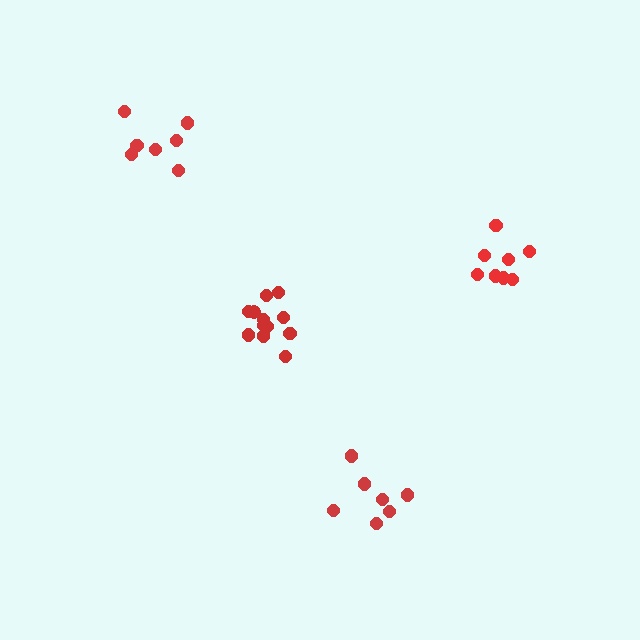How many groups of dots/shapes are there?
There are 4 groups.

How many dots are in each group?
Group 1: 8 dots, Group 2: 12 dots, Group 3: 7 dots, Group 4: 7 dots (34 total).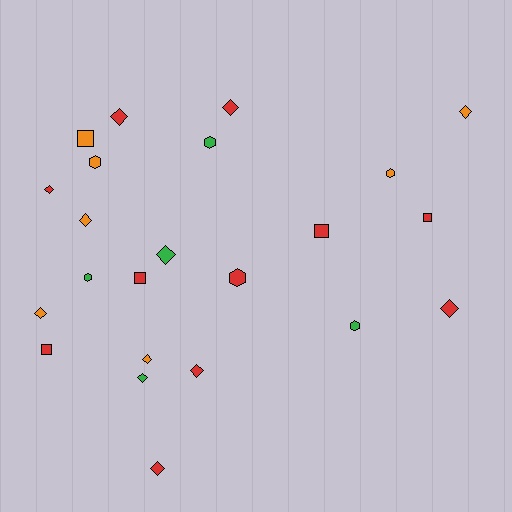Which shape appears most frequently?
Diamond, with 12 objects.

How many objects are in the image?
There are 23 objects.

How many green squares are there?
There are no green squares.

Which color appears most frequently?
Red, with 11 objects.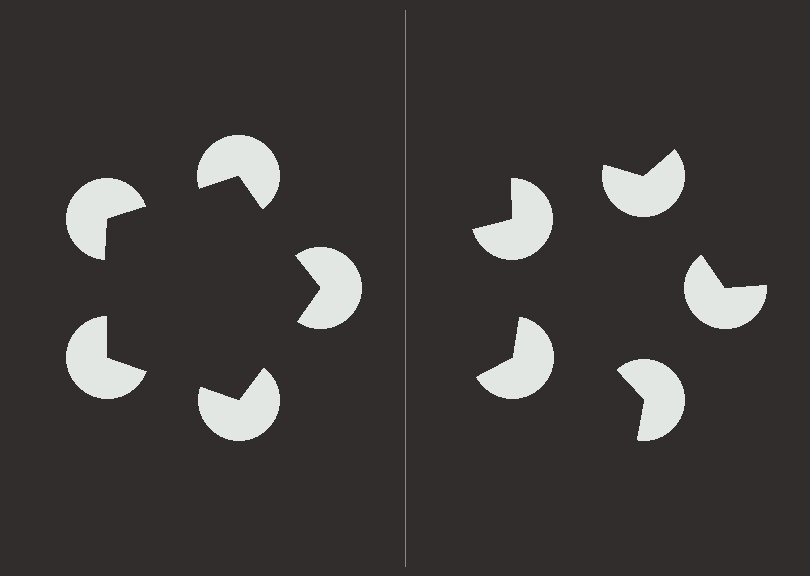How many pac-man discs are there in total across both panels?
10 — 5 on each side.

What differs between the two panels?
The pac-man discs are positioned identically on both sides; only the wedge orientations differ. On the left they align to a pentagon; on the right they are misaligned.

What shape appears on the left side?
An illusory pentagon.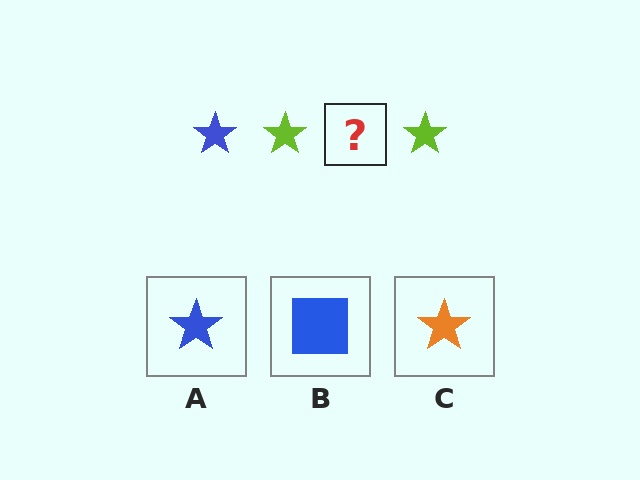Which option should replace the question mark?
Option A.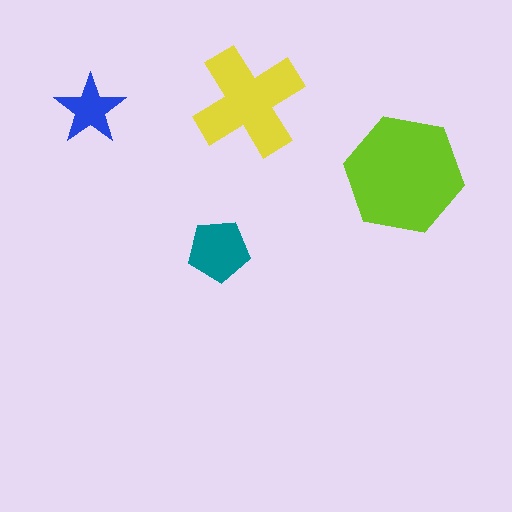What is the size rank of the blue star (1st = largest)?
4th.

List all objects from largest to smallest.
The lime hexagon, the yellow cross, the teal pentagon, the blue star.